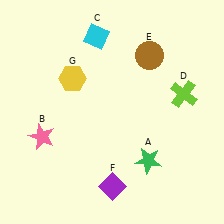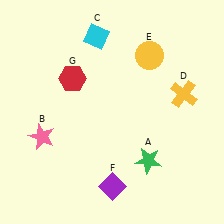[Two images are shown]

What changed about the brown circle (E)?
In Image 1, E is brown. In Image 2, it changed to yellow.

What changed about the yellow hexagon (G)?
In Image 1, G is yellow. In Image 2, it changed to red.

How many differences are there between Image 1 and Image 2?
There are 3 differences between the two images.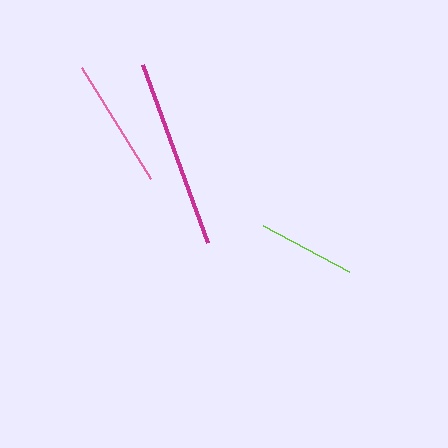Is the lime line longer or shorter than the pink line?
The pink line is longer than the lime line.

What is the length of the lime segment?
The lime segment is approximately 98 pixels long.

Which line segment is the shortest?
The lime line is the shortest at approximately 98 pixels.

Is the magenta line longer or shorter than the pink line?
The magenta line is longer than the pink line.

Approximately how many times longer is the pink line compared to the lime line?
The pink line is approximately 1.3 times the length of the lime line.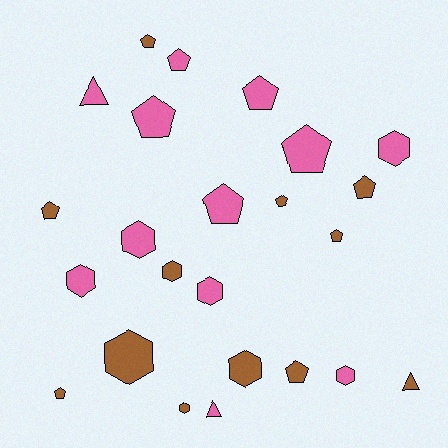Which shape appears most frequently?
Pentagon, with 12 objects.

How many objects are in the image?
There are 24 objects.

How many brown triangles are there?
There is 1 brown triangle.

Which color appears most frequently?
Pink, with 12 objects.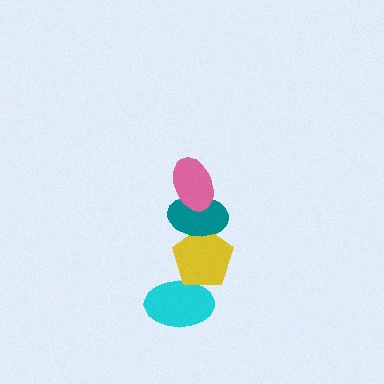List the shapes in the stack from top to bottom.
From top to bottom: the pink ellipse, the teal ellipse, the yellow pentagon, the cyan ellipse.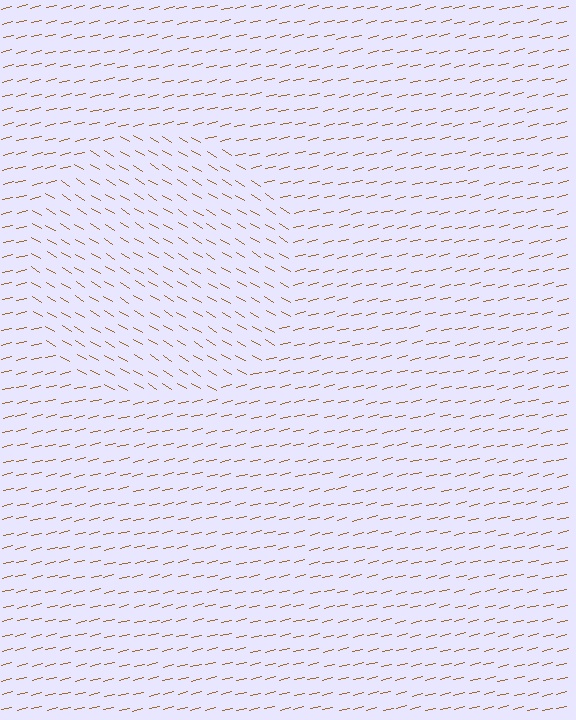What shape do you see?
I see a circle.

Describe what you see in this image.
The image is filled with small brown line segments. A circle region in the image has lines oriented differently from the surrounding lines, creating a visible texture boundary.